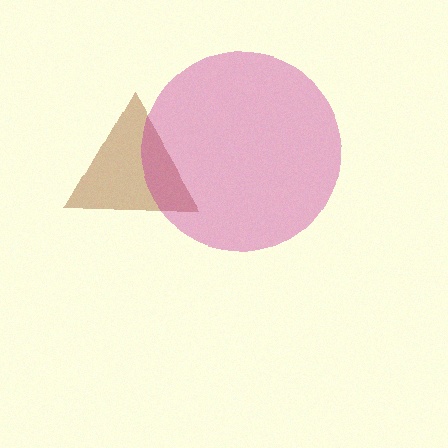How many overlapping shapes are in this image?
There are 2 overlapping shapes in the image.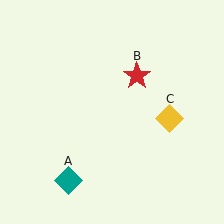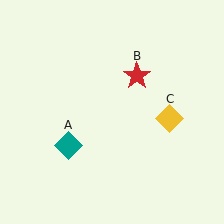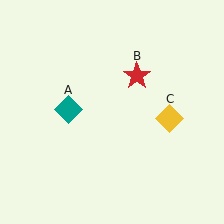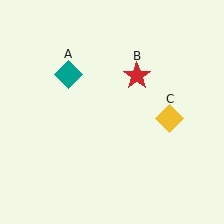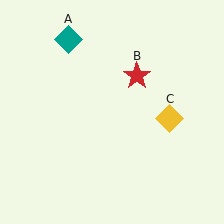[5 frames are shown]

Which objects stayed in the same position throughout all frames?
Red star (object B) and yellow diamond (object C) remained stationary.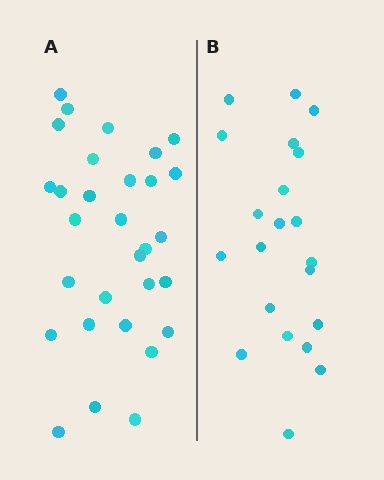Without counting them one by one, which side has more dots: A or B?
Region A (the left region) has more dots.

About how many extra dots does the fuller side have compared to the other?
Region A has roughly 8 or so more dots than region B.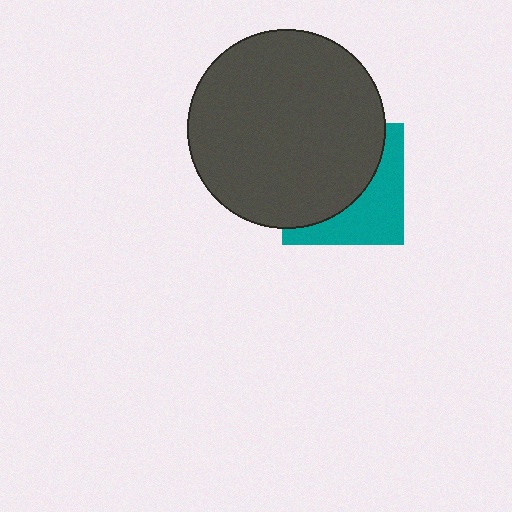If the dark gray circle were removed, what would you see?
You would see the complete teal square.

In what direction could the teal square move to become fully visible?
The teal square could move toward the lower-right. That would shift it out from behind the dark gray circle entirely.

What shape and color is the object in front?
The object in front is a dark gray circle.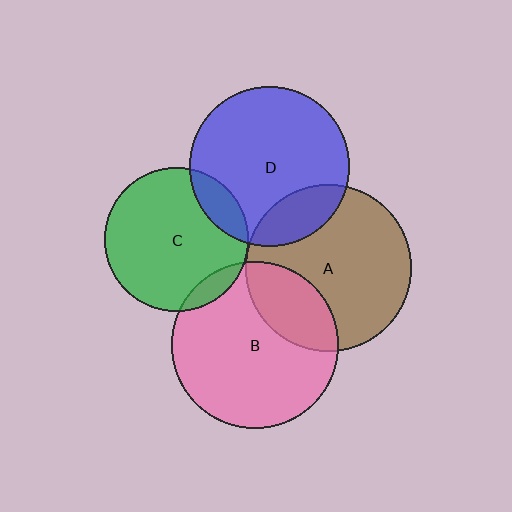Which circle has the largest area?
Circle A (brown).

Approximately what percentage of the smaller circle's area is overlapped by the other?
Approximately 15%.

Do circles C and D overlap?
Yes.